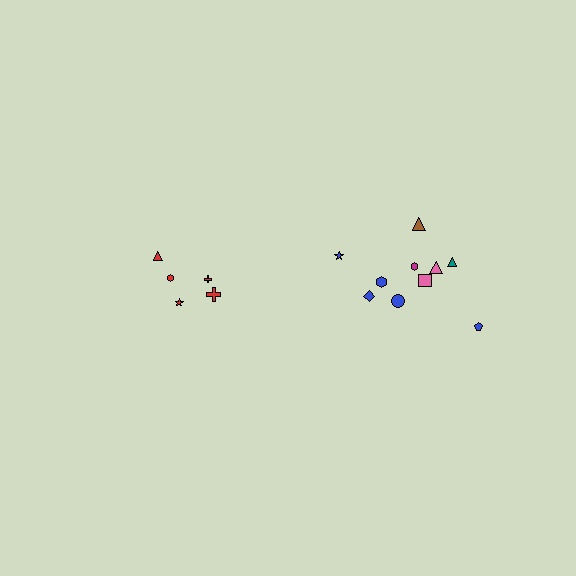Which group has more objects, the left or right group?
The right group.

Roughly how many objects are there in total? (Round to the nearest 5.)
Roughly 15 objects in total.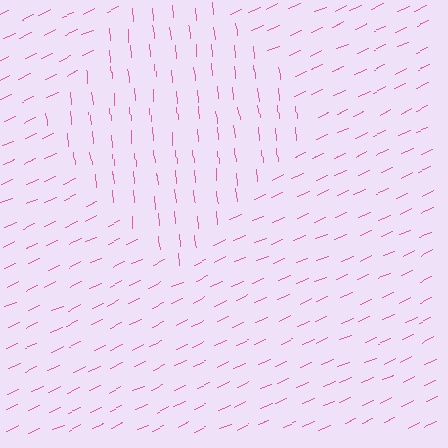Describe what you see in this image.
The image is filled with small pink line segments. A diamond region in the image has lines oriented differently from the surrounding lines, creating a visible texture boundary.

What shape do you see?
I see a diamond.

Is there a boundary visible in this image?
Yes, there is a texture boundary formed by a change in line orientation.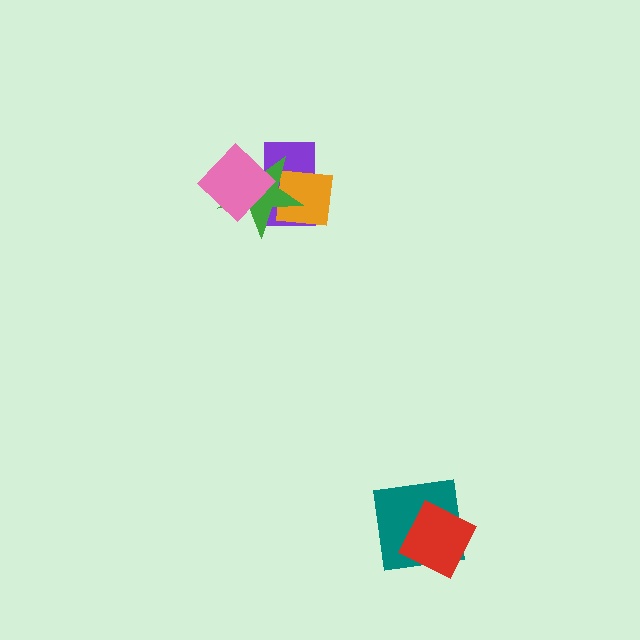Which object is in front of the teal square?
The red square is in front of the teal square.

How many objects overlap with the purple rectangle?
3 objects overlap with the purple rectangle.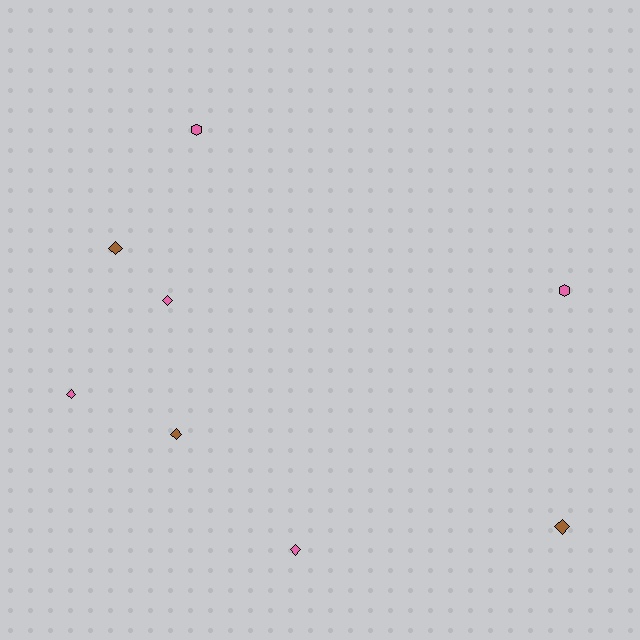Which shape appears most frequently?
Diamond, with 6 objects.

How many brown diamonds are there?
There are 3 brown diamonds.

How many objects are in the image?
There are 8 objects.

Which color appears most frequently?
Pink, with 5 objects.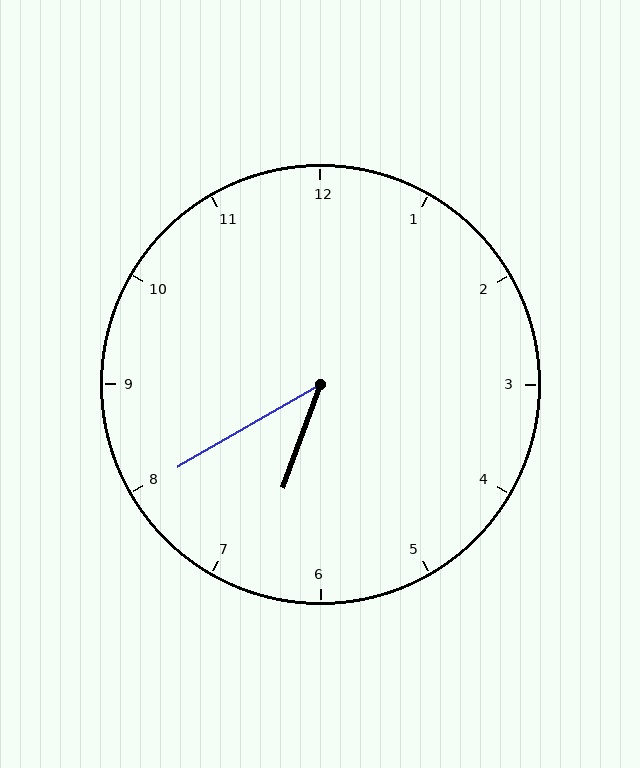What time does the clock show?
6:40.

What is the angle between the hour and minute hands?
Approximately 40 degrees.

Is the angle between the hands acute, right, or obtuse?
It is acute.